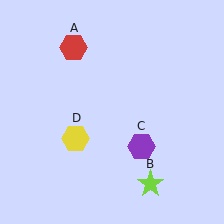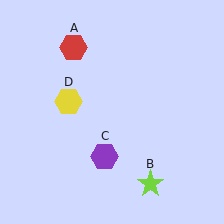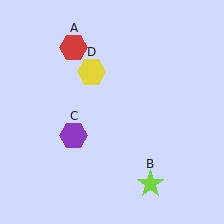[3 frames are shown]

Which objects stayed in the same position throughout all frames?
Red hexagon (object A) and lime star (object B) remained stationary.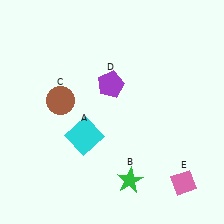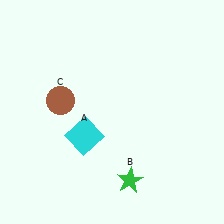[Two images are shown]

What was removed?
The purple pentagon (D), the pink diamond (E) were removed in Image 2.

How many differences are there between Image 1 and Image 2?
There are 2 differences between the two images.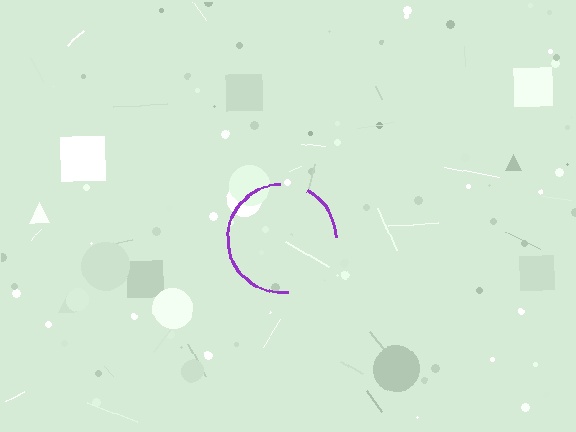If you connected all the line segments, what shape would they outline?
They would outline a circle.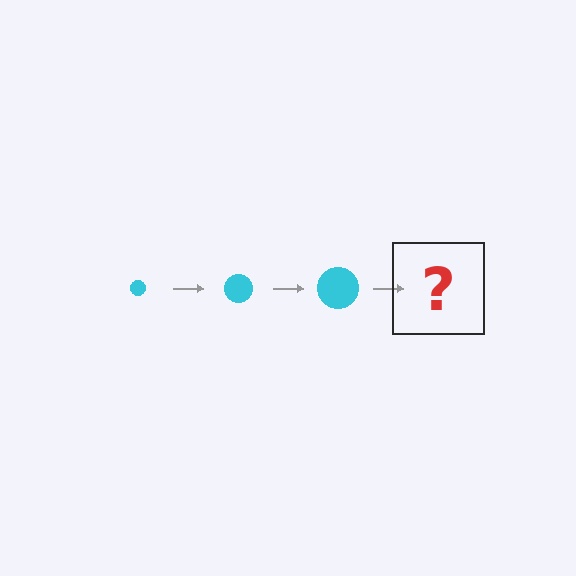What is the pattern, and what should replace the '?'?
The pattern is that the circle gets progressively larger each step. The '?' should be a cyan circle, larger than the previous one.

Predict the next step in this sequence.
The next step is a cyan circle, larger than the previous one.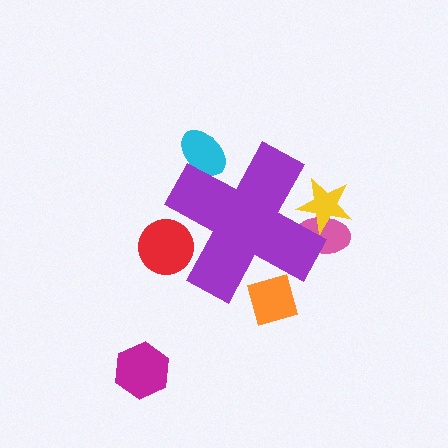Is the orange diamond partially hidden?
Yes, the orange diamond is partially hidden behind the purple cross.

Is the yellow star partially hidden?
Yes, the yellow star is partially hidden behind the purple cross.